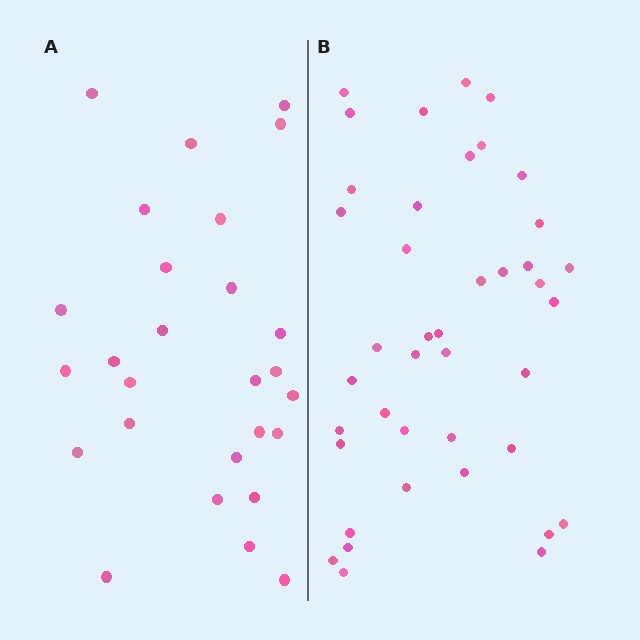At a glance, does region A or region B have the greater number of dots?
Region B (the right region) has more dots.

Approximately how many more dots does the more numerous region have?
Region B has approximately 15 more dots than region A.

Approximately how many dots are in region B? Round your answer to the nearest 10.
About 40 dots. (The exact count is 41, which rounds to 40.)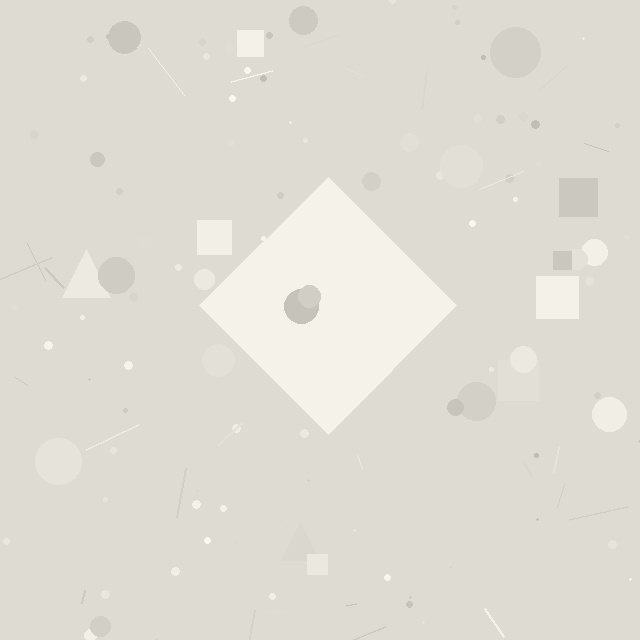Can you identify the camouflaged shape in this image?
The camouflaged shape is a diamond.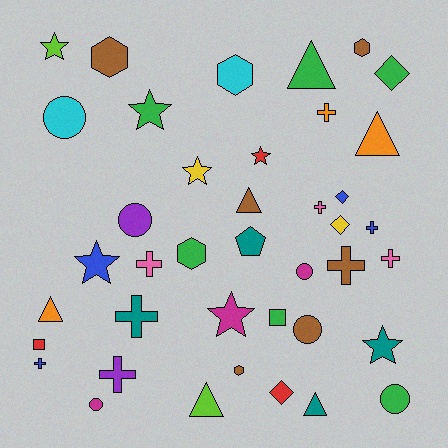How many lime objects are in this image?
There are 2 lime objects.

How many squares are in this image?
There are 2 squares.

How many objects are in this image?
There are 40 objects.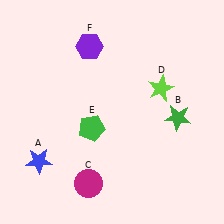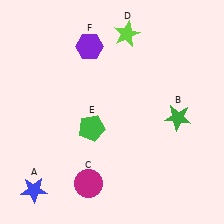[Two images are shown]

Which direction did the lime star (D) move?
The lime star (D) moved up.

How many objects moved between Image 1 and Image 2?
2 objects moved between the two images.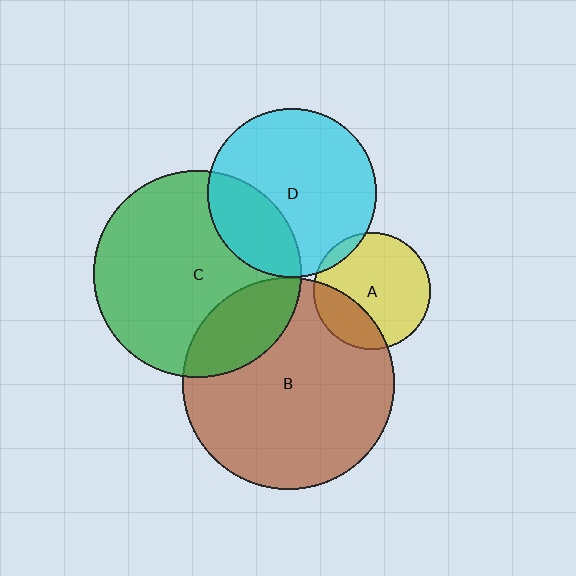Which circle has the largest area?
Circle B (brown).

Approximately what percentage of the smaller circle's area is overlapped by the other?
Approximately 20%.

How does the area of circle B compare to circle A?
Approximately 3.3 times.